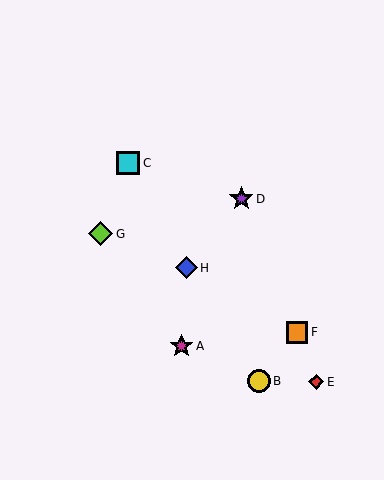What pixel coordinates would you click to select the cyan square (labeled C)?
Click at (128, 163) to select the cyan square C.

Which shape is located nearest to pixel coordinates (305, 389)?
The red diamond (labeled E) at (316, 382) is nearest to that location.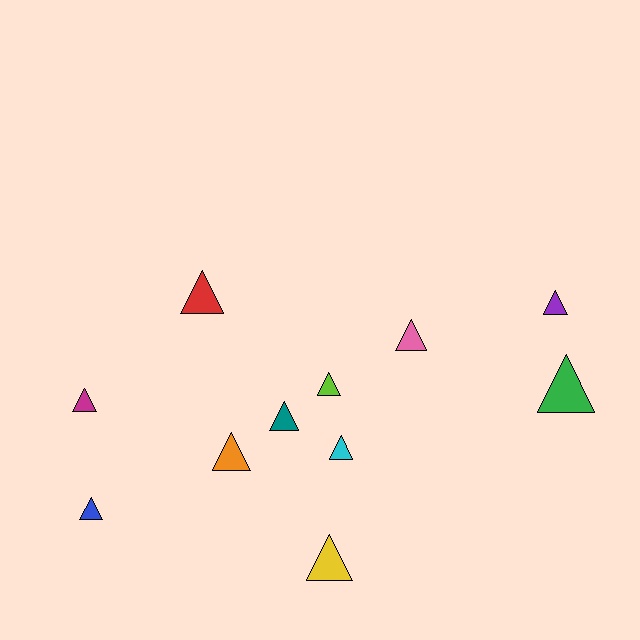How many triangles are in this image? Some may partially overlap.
There are 11 triangles.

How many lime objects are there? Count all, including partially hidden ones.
There is 1 lime object.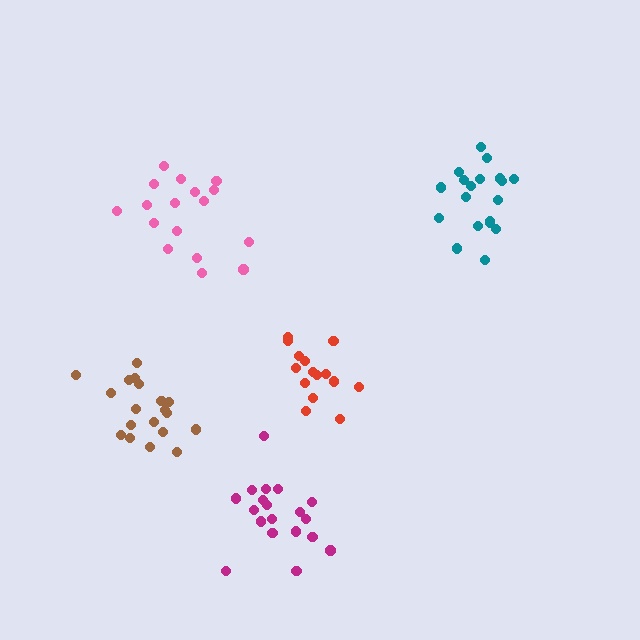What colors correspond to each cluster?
The clusters are colored: brown, pink, red, magenta, teal.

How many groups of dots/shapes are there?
There are 5 groups.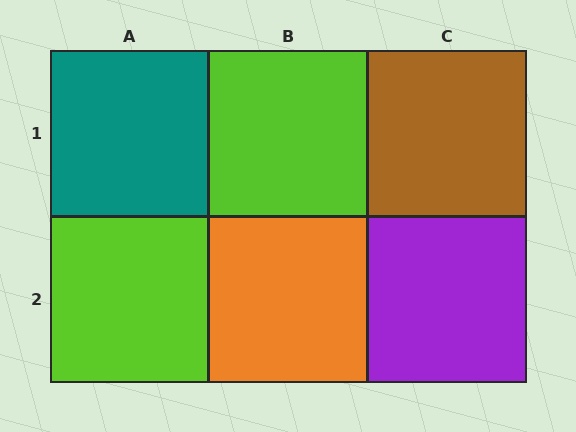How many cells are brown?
1 cell is brown.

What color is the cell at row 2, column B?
Orange.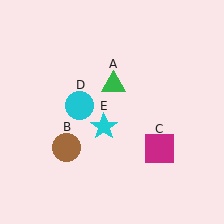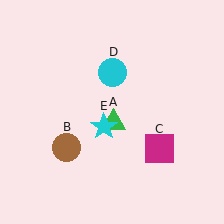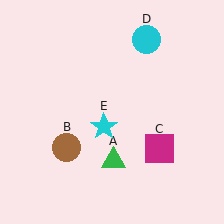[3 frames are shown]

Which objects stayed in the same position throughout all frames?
Brown circle (object B) and magenta square (object C) and cyan star (object E) remained stationary.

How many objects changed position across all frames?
2 objects changed position: green triangle (object A), cyan circle (object D).